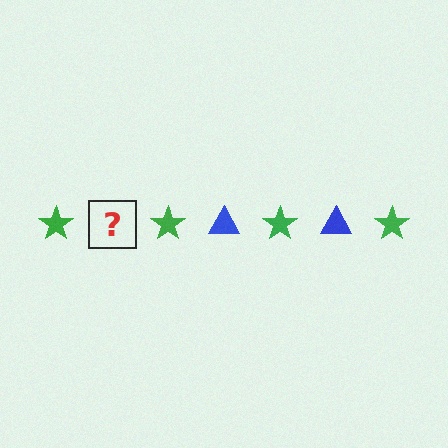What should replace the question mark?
The question mark should be replaced with a blue triangle.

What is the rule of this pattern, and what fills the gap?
The rule is that the pattern alternates between green star and blue triangle. The gap should be filled with a blue triangle.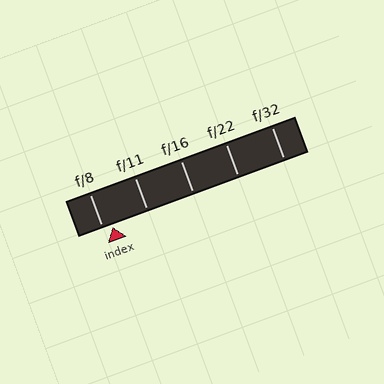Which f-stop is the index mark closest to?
The index mark is closest to f/8.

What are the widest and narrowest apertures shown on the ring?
The widest aperture shown is f/8 and the narrowest is f/32.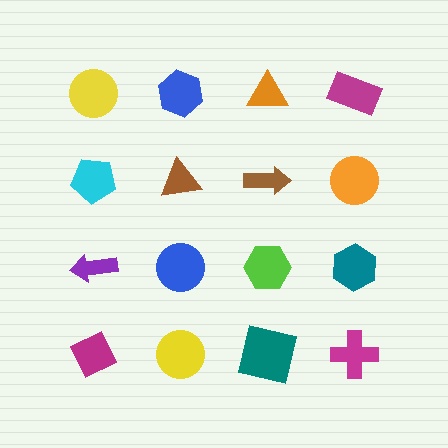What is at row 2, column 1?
A cyan pentagon.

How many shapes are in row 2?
4 shapes.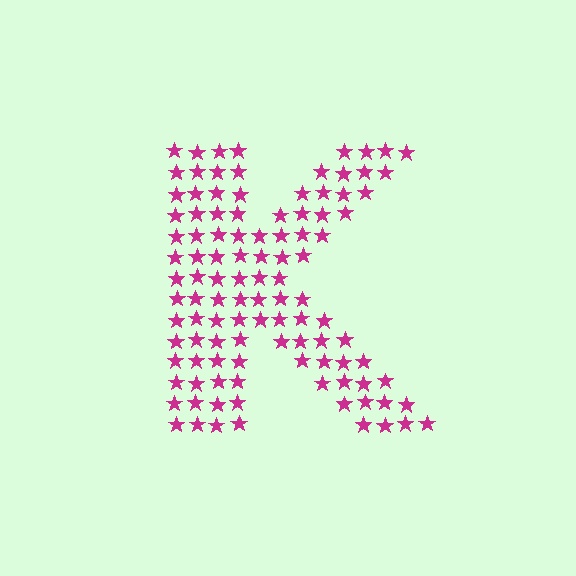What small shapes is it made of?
It is made of small stars.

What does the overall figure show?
The overall figure shows the letter K.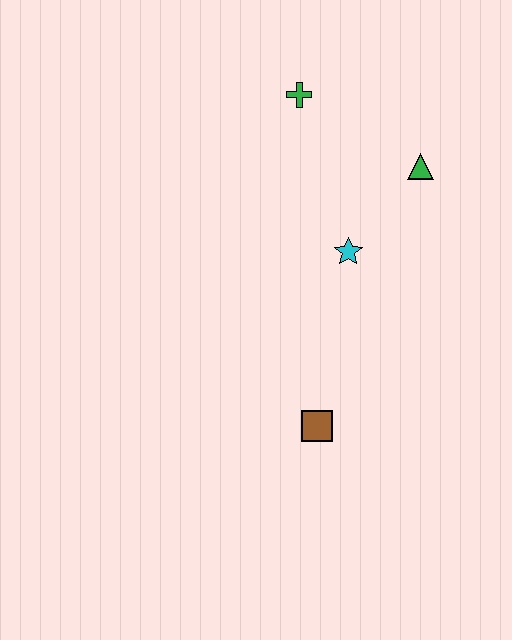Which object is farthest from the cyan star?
The brown square is farthest from the cyan star.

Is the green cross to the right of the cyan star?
No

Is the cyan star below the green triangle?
Yes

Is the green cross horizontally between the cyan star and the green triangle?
No